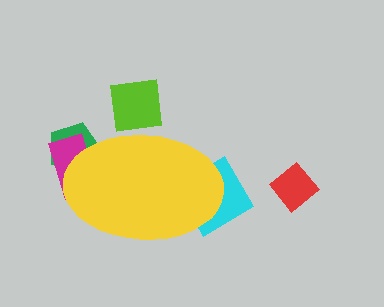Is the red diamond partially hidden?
No, the red diamond is fully visible.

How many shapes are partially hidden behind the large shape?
4 shapes are partially hidden.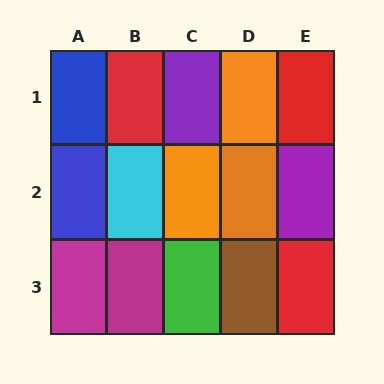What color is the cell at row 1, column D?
Orange.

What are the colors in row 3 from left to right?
Magenta, magenta, green, brown, red.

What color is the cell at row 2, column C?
Orange.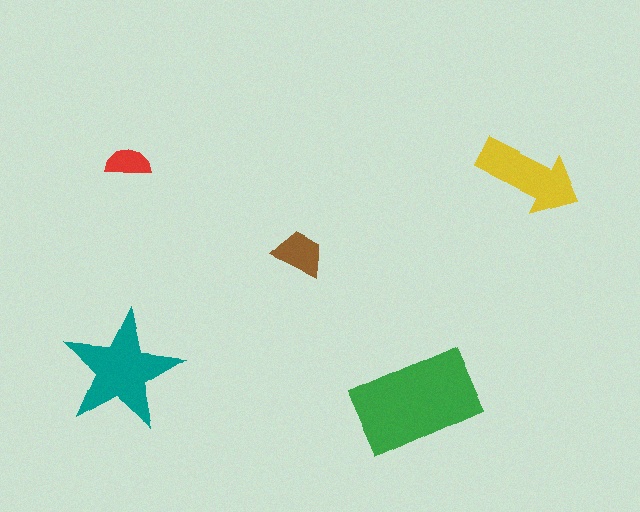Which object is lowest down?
The green rectangle is bottommost.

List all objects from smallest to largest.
The red semicircle, the brown trapezoid, the yellow arrow, the teal star, the green rectangle.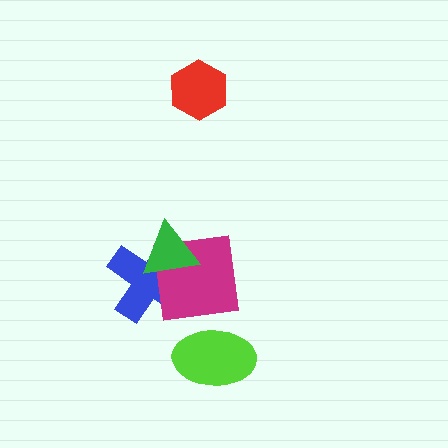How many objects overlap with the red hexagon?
0 objects overlap with the red hexagon.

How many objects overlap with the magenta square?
2 objects overlap with the magenta square.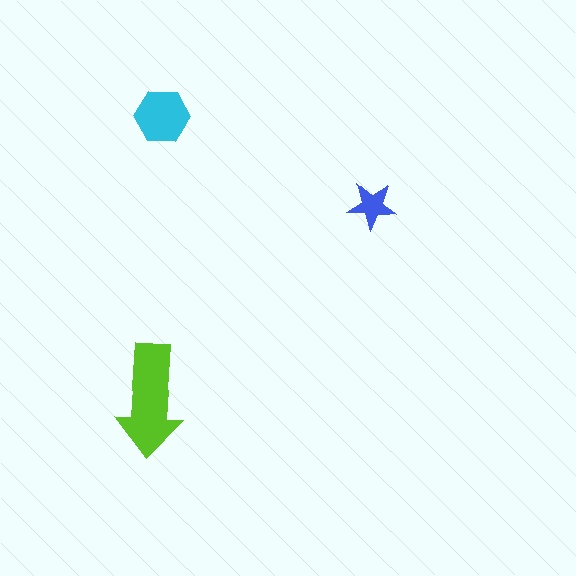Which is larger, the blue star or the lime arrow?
The lime arrow.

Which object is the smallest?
The blue star.